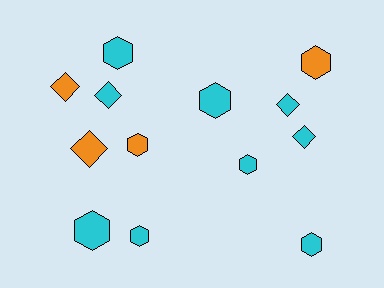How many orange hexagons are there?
There are 2 orange hexagons.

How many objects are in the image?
There are 13 objects.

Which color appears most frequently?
Cyan, with 9 objects.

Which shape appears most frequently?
Hexagon, with 8 objects.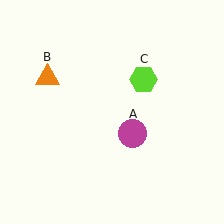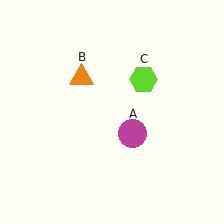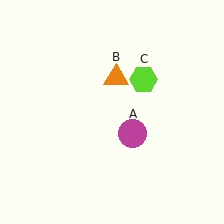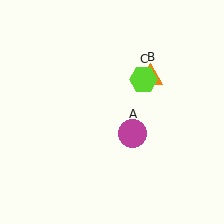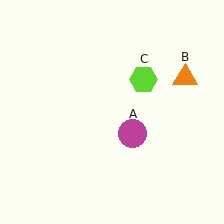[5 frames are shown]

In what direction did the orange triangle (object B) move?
The orange triangle (object B) moved right.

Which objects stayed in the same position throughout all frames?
Magenta circle (object A) and lime hexagon (object C) remained stationary.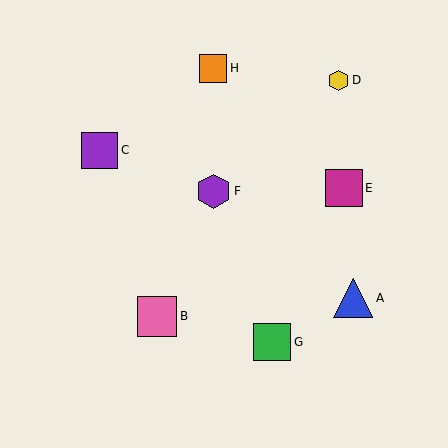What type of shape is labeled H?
Shape H is an orange square.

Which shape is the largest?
The pink square (labeled B) is the largest.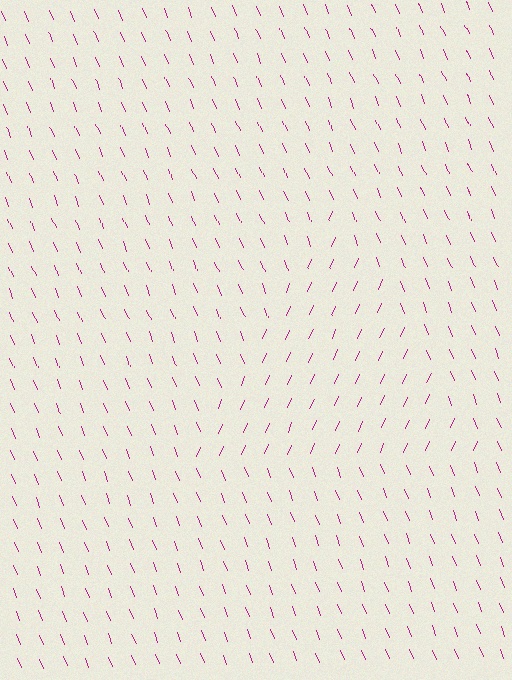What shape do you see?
I see a triangle.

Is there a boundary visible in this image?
Yes, there is a texture boundary formed by a change in line orientation.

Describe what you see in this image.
The image is filled with small magenta line segments. A triangle region in the image has lines oriented differently from the surrounding lines, creating a visible texture boundary.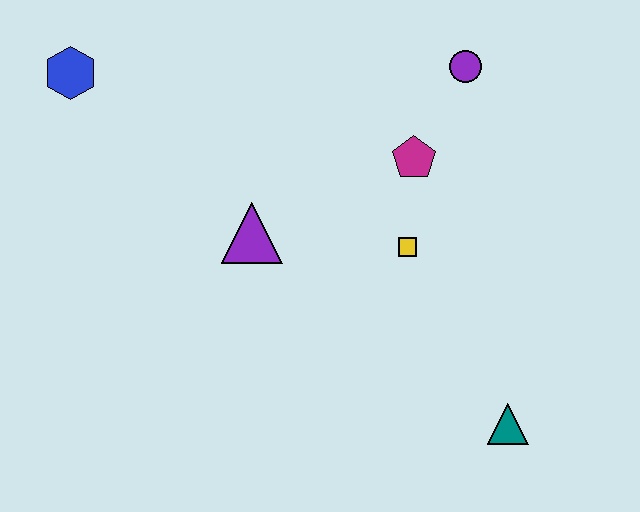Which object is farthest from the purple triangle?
The teal triangle is farthest from the purple triangle.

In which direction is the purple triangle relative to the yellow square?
The purple triangle is to the left of the yellow square.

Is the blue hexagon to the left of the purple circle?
Yes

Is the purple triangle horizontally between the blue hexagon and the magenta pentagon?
Yes